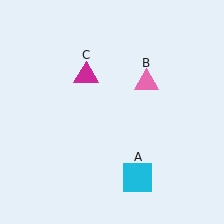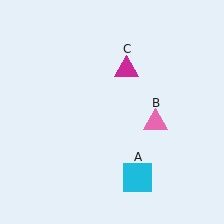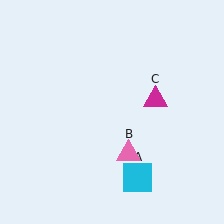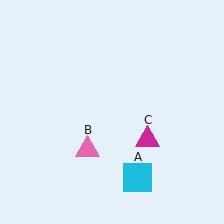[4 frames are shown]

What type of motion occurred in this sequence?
The pink triangle (object B), magenta triangle (object C) rotated clockwise around the center of the scene.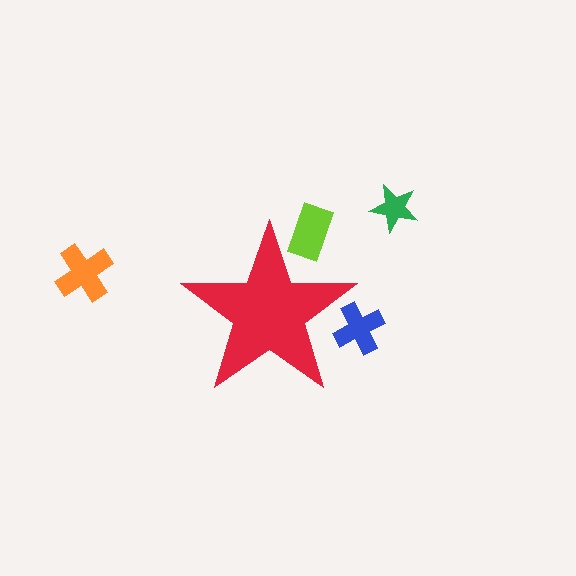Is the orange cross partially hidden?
No, the orange cross is fully visible.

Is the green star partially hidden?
No, the green star is fully visible.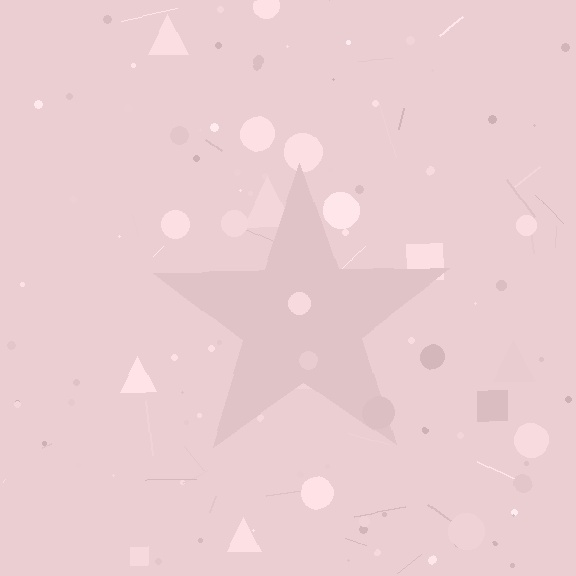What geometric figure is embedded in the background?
A star is embedded in the background.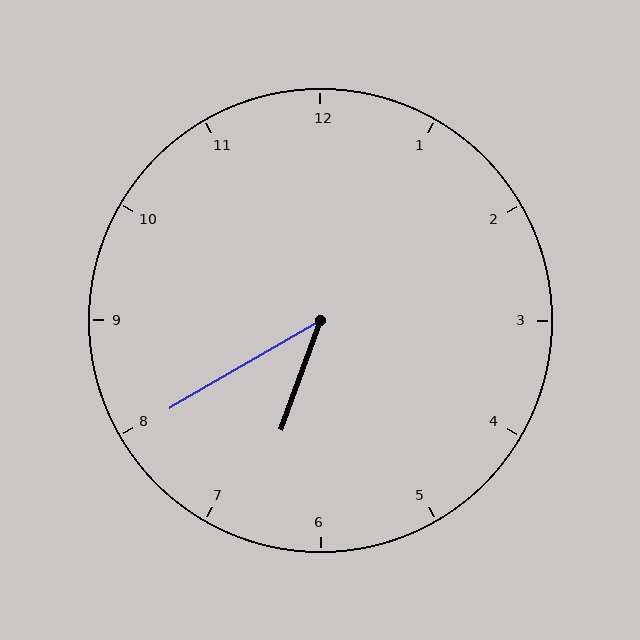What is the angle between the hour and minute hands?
Approximately 40 degrees.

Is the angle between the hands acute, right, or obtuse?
It is acute.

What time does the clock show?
6:40.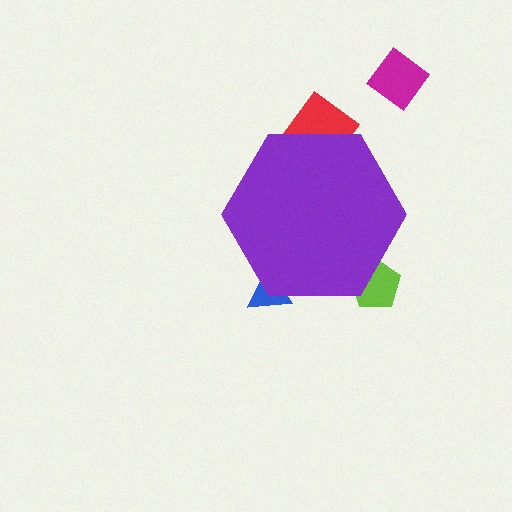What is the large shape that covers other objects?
A purple hexagon.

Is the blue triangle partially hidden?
Yes, the blue triangle is partially hidden behind the purple hexagon.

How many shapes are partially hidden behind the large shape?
3 shapes are partially hidden.